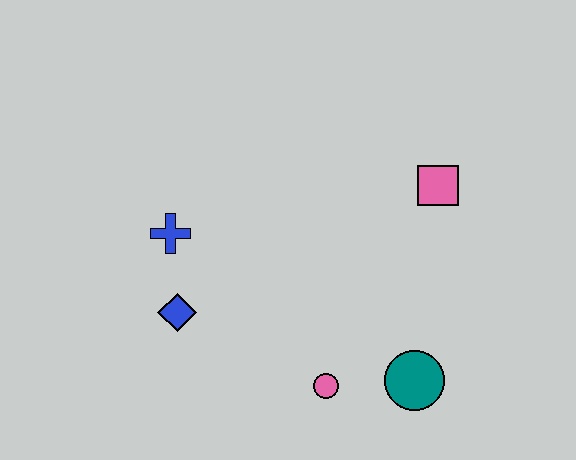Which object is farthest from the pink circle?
The pink square is farthest from the pink circle.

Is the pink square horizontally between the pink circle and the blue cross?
No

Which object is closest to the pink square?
The teal circle is closest to the pink square.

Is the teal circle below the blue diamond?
Yes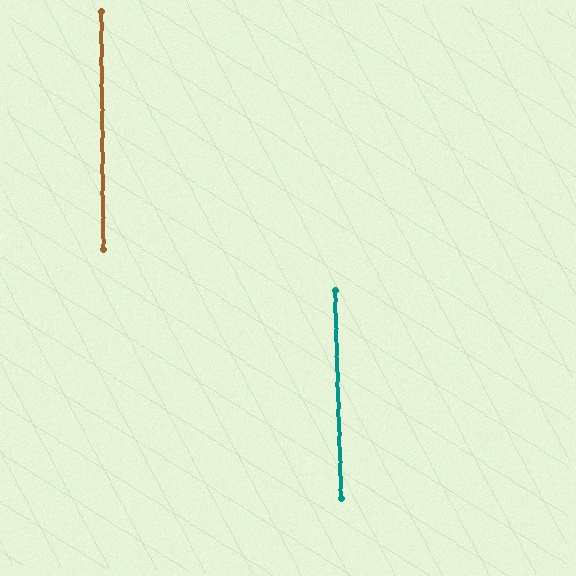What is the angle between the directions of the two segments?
Approximately 1 degree.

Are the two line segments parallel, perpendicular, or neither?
Parallel — their directions differ by only 1.1°.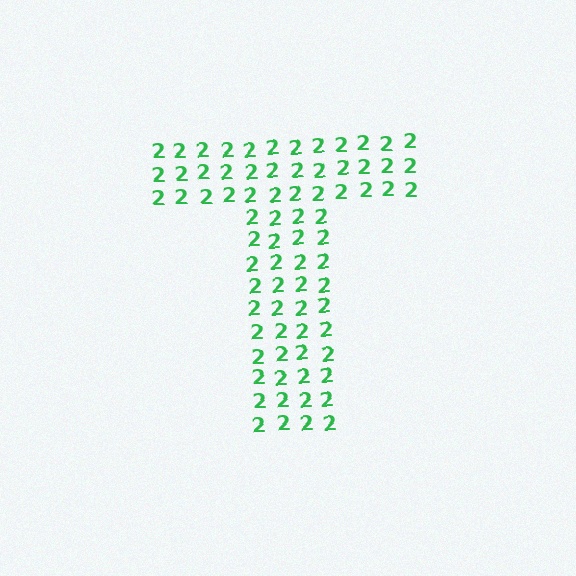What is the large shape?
The large shape is the letter T.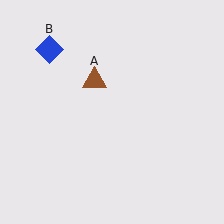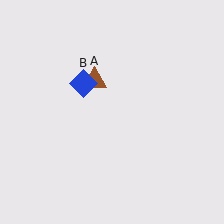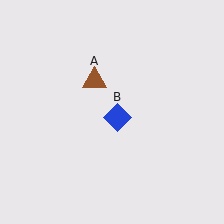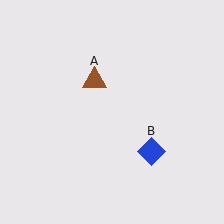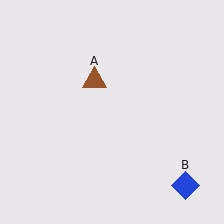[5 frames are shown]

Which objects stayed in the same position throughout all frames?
Brown triangle (object A) remained stationary.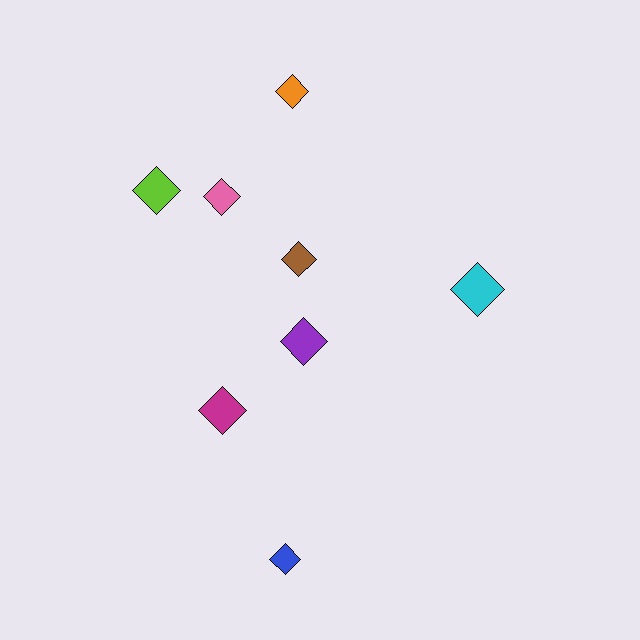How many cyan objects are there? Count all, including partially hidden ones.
There is 1 cyan object.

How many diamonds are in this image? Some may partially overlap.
There are 8 diamonds.